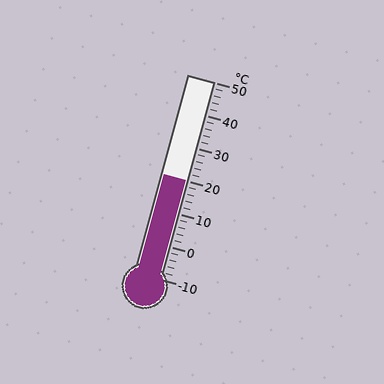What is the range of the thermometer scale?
The thermometer scale ranges from -10°C to 50°C.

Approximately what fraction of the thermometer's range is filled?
The thermometer is filled to approximately 50% of its range.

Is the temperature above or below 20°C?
The temperature is at 20°C.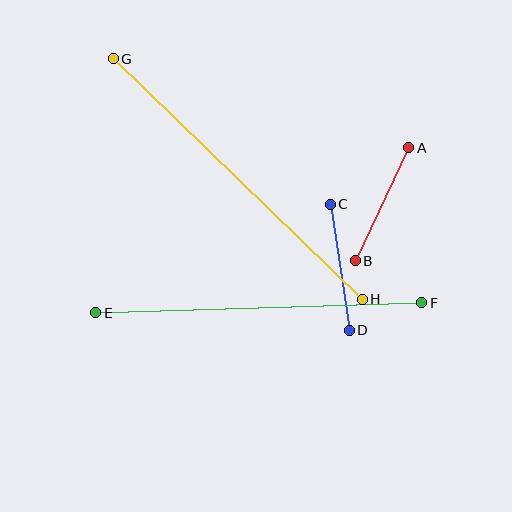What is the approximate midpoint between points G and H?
The midpoint is at approximately (238, 179) pixels.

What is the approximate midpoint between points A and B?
The midpoint is at approximately (382, 204) pixels.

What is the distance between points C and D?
The distance is approximately 128 pixels.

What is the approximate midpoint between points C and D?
The midpoint is at approximately (340, 267) pixels.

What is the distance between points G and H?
The distance is approximately 347 pixels.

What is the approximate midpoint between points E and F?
The midpoint is at approximately (259, 308) pixels.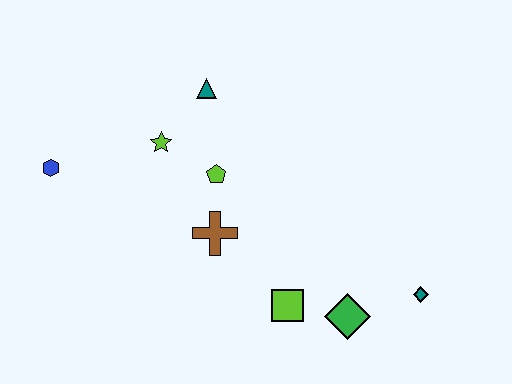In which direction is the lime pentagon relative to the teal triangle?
The lime pentagon is below the teal triangle.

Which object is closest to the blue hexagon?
The lime star is closest to the blue hexagon.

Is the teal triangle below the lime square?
No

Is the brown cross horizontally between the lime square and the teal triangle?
Yes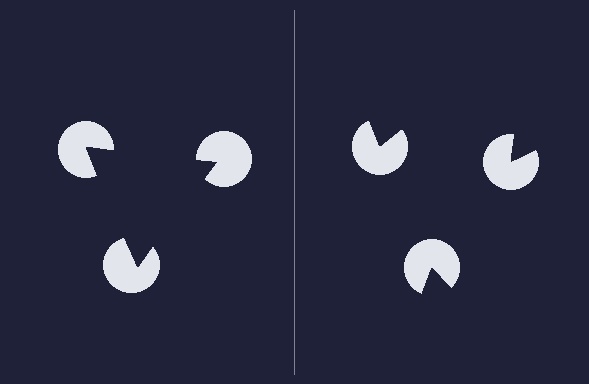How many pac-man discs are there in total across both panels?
6 — 3 on each side.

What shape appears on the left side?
An illusory triangle.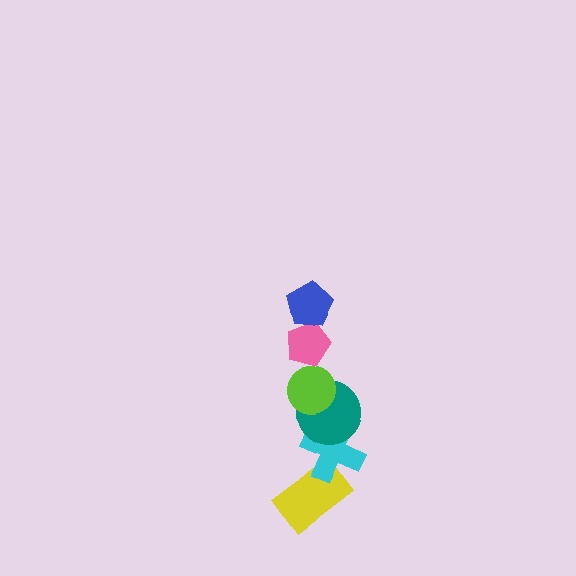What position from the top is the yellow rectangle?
The yellow rectangle is 6th from the top.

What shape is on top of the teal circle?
The lime circle is on top of the teal circle.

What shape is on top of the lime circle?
The pink pentagon is on top of the lime circle.